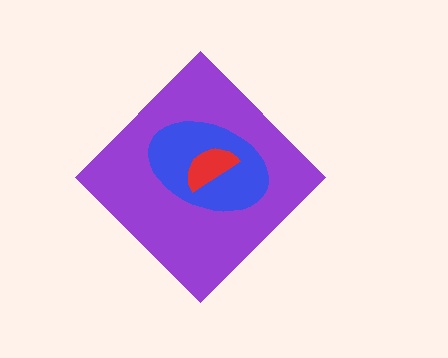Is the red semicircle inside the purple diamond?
Yes.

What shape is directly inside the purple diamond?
The blue ellipse.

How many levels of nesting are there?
3.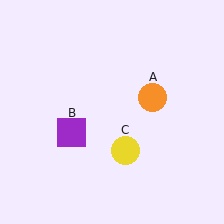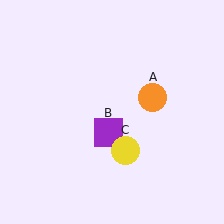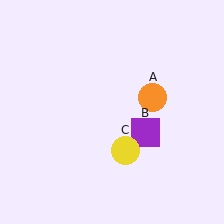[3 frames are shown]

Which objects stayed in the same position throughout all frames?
Orange circle (object A) and yellow circle (object C) remained stationary.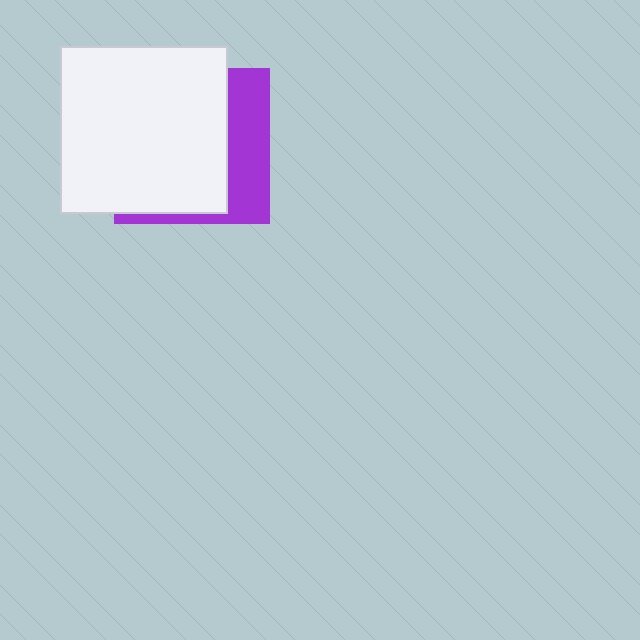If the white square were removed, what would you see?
You would see the complete purple square.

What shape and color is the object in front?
The object in front is a white square.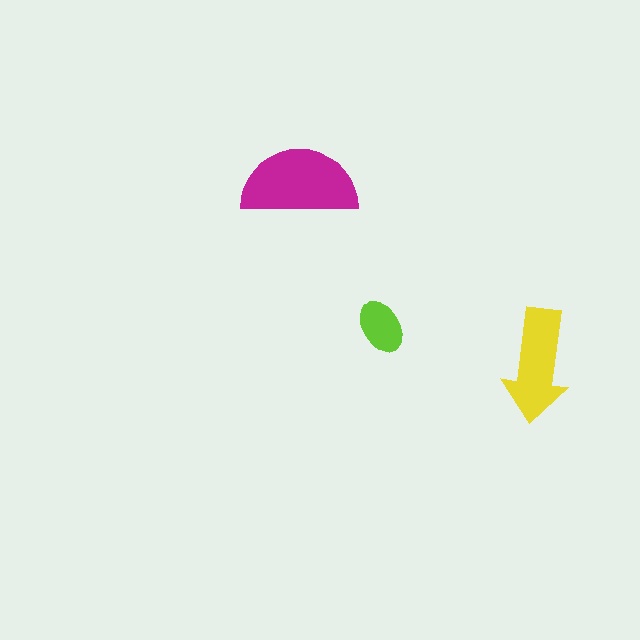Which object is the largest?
The magenta semicircle.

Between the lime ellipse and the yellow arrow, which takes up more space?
The yellow arrow.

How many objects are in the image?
There are 3 objects in the image.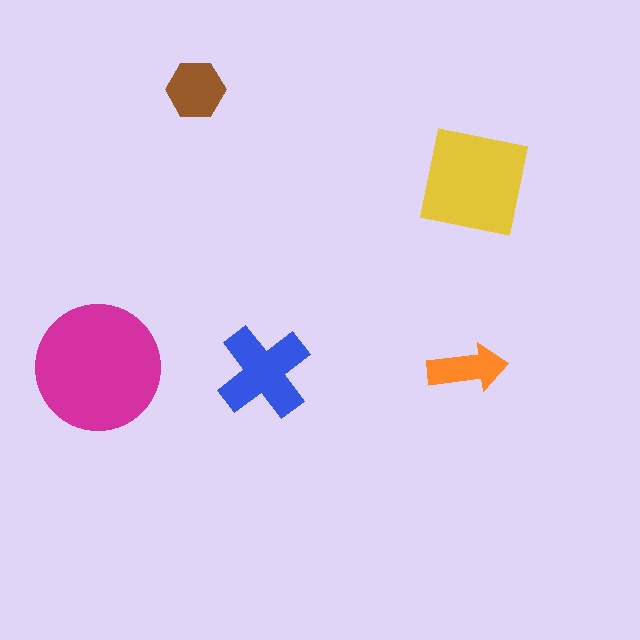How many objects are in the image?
There are 5 objects in the image.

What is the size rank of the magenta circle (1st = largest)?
1st.